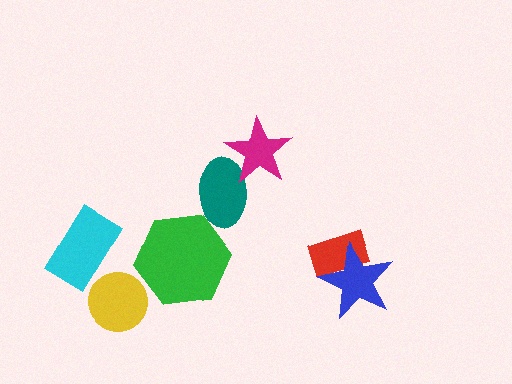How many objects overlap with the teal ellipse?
1 object overlaps with the teal ellipse.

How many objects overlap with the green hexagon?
0 objects overlap with the green hexagon.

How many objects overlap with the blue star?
1 object overlaps with the blue star.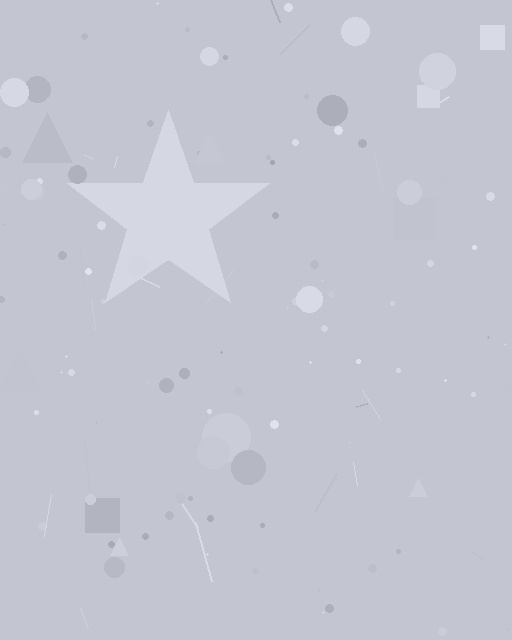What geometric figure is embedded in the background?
A star is embedded in the background.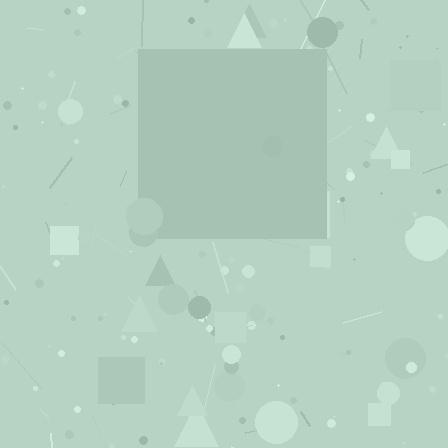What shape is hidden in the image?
A square is hidden in the image.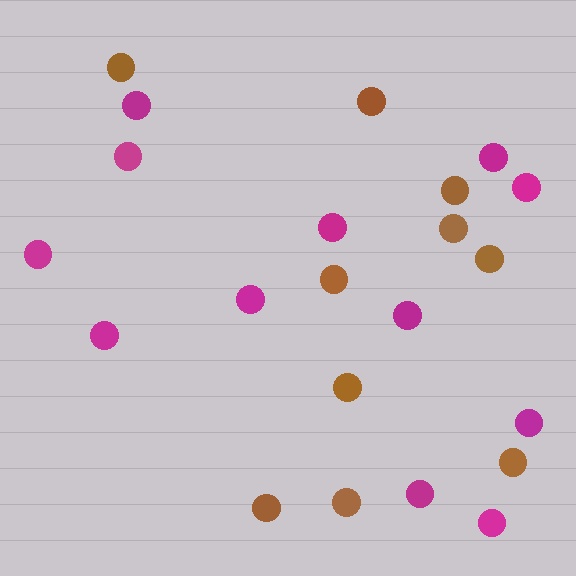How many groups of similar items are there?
There are 2 groups: one group of brown circles (10) and one group of magenta circles (12).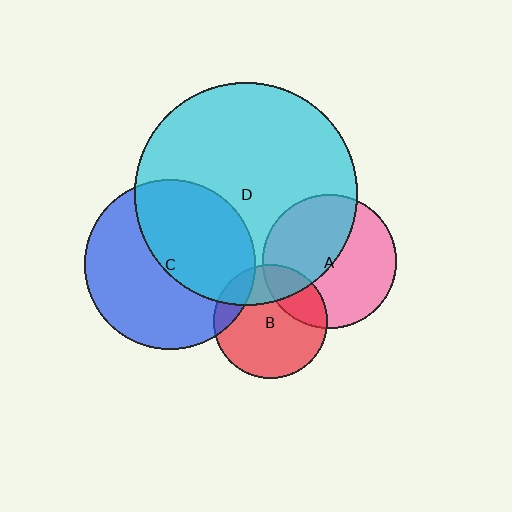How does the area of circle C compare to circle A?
Approximately 1.6 times.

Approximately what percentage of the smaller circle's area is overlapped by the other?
Approximately 15%.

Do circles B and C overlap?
Yes.